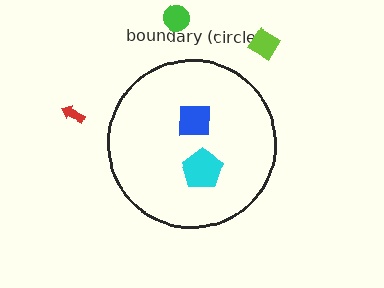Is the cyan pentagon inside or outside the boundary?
Inside.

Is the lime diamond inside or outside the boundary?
Outside.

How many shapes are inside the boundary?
2 inside, 3 outside.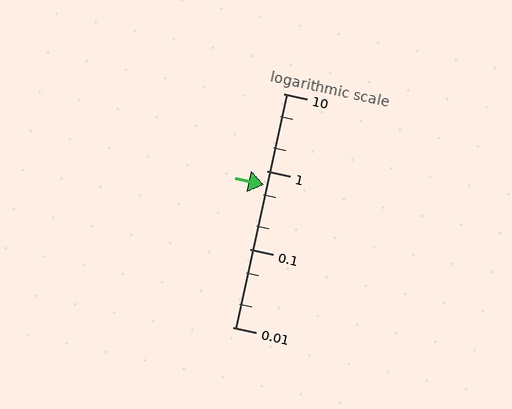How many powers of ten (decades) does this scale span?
The scale spans 3 decades, from 0.01 to 10.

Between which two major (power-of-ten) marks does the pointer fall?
The pointer is between 0.1 and 1.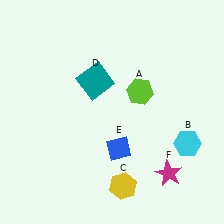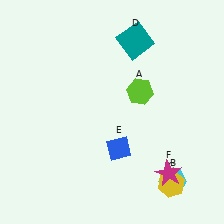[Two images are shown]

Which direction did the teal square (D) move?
The teal square (D) moved up.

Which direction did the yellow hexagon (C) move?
The yellow hexagon (C) moved right.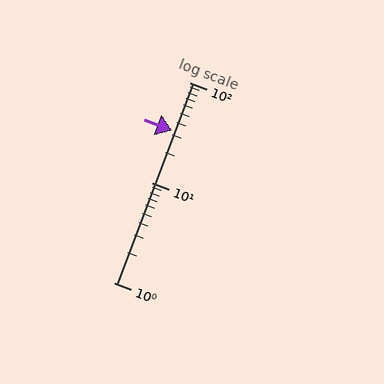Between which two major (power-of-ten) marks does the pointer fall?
The pointer is between 10 and 100.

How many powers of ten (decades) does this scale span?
The scale spans 2 decades, from 1 to 100.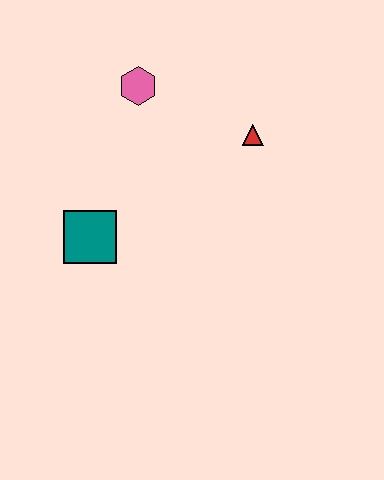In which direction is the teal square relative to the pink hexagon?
The teal square is below the pink hexagon.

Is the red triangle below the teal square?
No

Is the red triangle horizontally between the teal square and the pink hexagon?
No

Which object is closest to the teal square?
The pink hexagon is closest to the teal square.